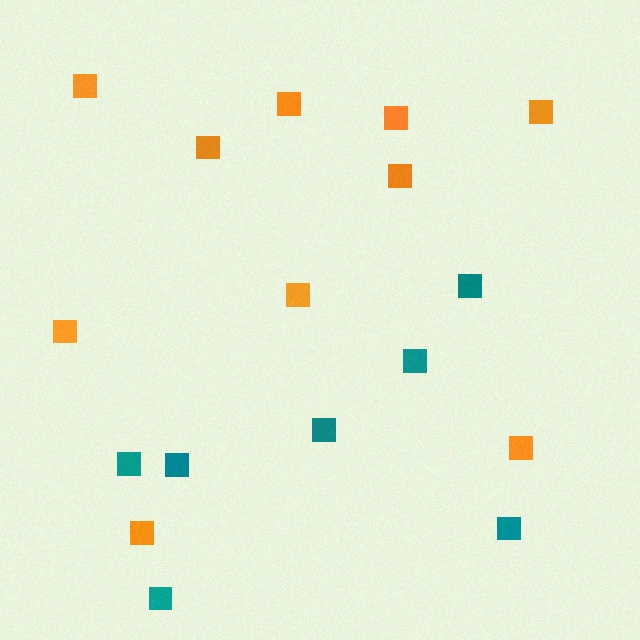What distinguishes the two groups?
There are 2 groups: one group of orange squares (10) and one group of teal squares (7).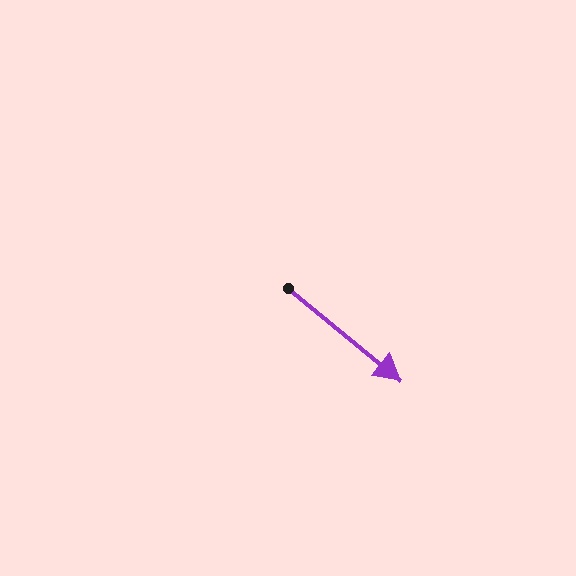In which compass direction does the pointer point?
Southeast.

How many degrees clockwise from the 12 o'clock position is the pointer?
Approximately 129 degrees.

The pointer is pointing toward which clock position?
Roughly 4 o'clock.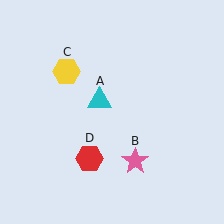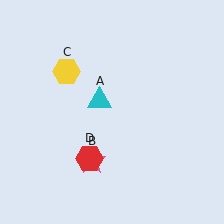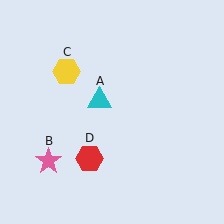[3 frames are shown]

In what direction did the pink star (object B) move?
The pink star (object B) moved left.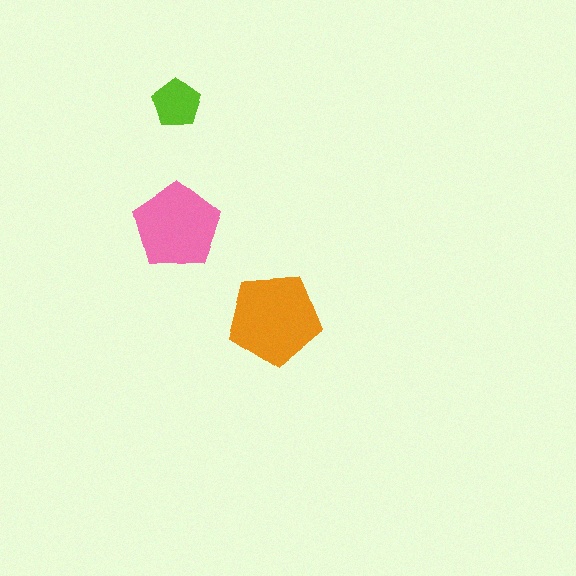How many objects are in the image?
There are 3 objects in the image.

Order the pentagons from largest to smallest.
the orange one, the pink one, the lime one.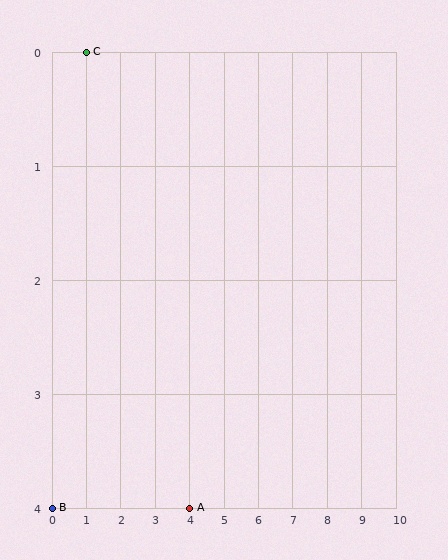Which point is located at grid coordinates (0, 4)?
Point B is at (0, 4).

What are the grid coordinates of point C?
Point C is at grid coordinates (1, 0).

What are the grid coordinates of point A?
Point A is at grid coordinates (4, 4).